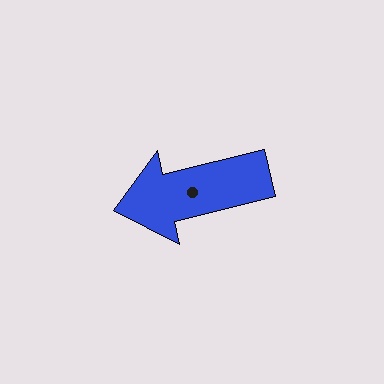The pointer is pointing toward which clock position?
Roughly 9 o'clock.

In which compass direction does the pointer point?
West.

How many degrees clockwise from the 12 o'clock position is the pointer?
Approximately 257 degrees.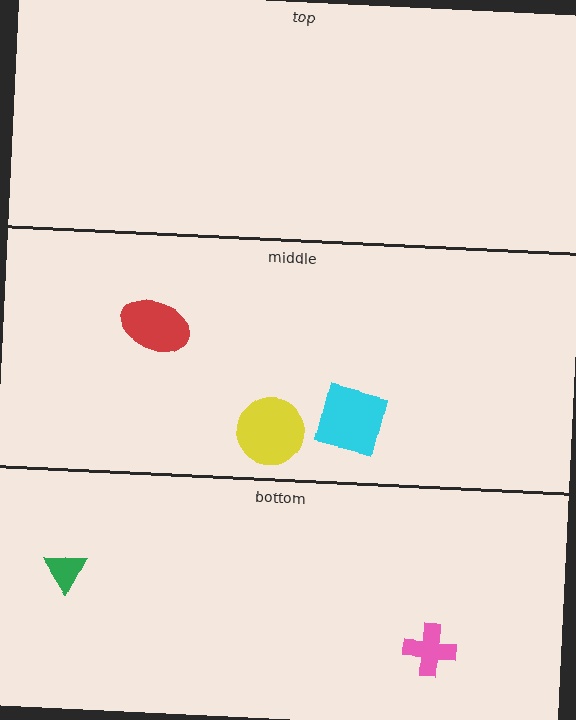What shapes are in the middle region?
The red ellipse, the yellow circle, the cyan square.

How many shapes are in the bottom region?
2.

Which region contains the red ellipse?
The middle region.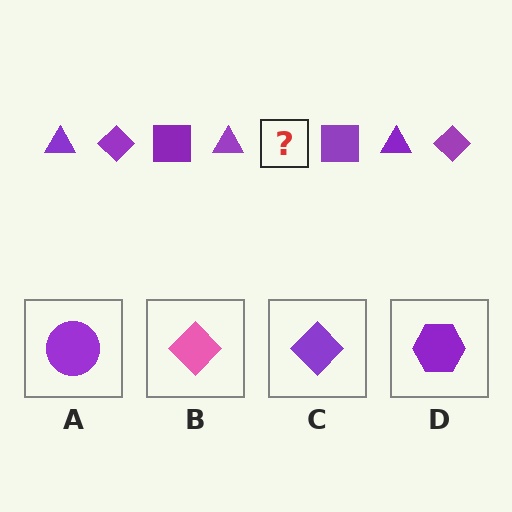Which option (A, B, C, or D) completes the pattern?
C.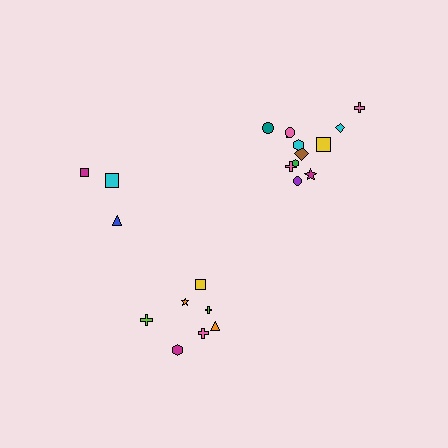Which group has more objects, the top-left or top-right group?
The top-right group.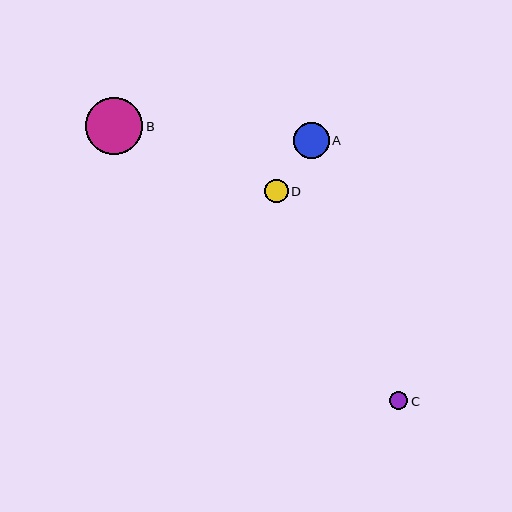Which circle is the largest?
Circle B is the largest with a size of approximately 57 pixels.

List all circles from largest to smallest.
From largest to smallest: B, A, D, C.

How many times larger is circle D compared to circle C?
Circle D is approximately 1.3 times the size of circle C.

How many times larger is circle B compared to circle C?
Circle B is approximately 3.2 times the size of circle C.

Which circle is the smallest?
Circle C is the smallest with a size of approximately 18 pixels.